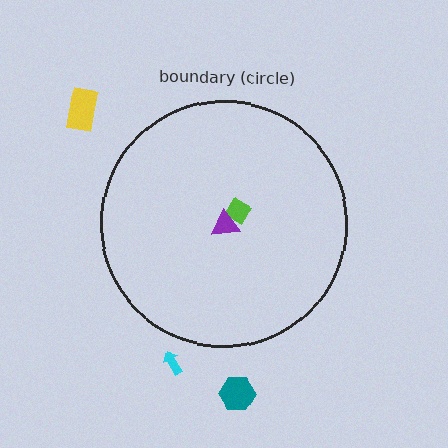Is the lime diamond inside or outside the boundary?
Inside.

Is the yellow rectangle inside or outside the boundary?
Outside.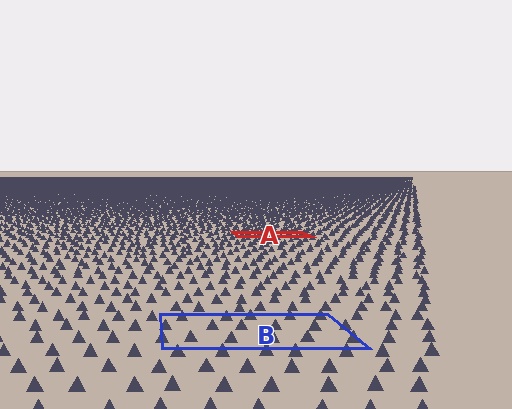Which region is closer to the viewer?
Region B is closer. The texture elements there are larger and more spread out.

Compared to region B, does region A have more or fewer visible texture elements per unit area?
Region A has more texture elements per unit area — they are packed more densely because it is farther away.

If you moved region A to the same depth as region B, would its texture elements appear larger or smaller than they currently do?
They would appear larger. At a closer depth, the same texture elements are projected at a bigger on-screen size.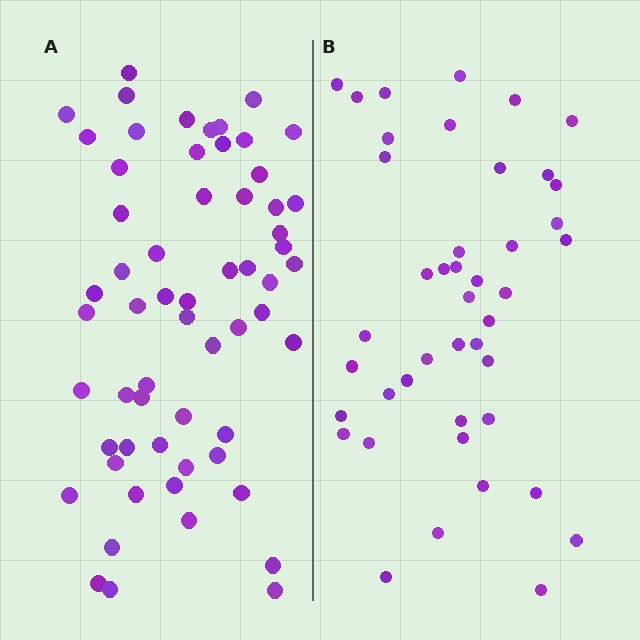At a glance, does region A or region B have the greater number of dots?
Region A (the left region) has more dots.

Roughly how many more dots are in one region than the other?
Region A has approximately 15 more dots than region B.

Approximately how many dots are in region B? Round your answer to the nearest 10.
About 40 dots. (The exact count is 43, which rounds to 40.)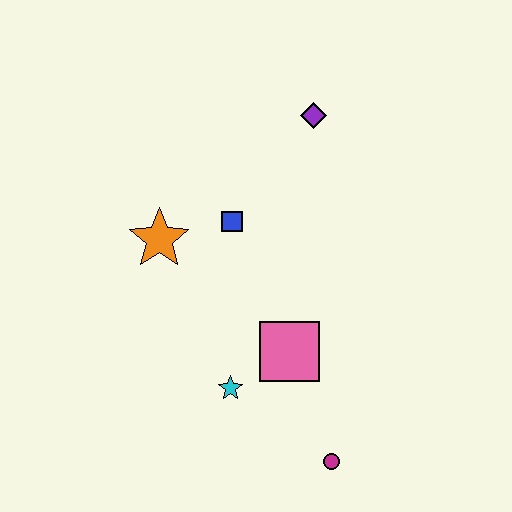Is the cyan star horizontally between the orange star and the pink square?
Yes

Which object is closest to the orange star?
The blue square is closest to the orange star.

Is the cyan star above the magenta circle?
Yes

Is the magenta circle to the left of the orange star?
No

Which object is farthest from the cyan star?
The purple diamond is farthest from the cyan star.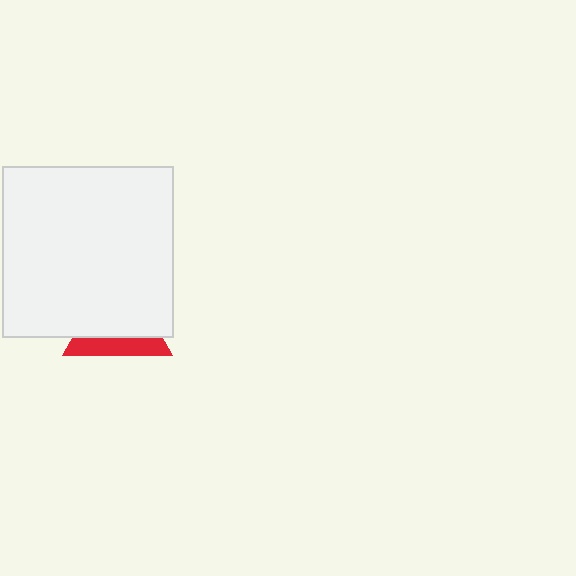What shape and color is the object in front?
The object in front is a white square.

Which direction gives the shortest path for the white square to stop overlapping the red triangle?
Moving up gives the shortest separation.